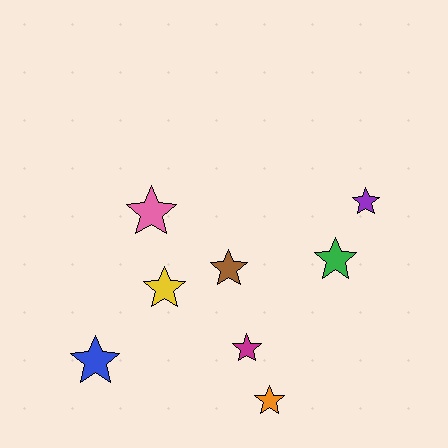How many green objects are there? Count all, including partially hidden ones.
There is 1 green object.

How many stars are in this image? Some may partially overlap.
There are 8 stars.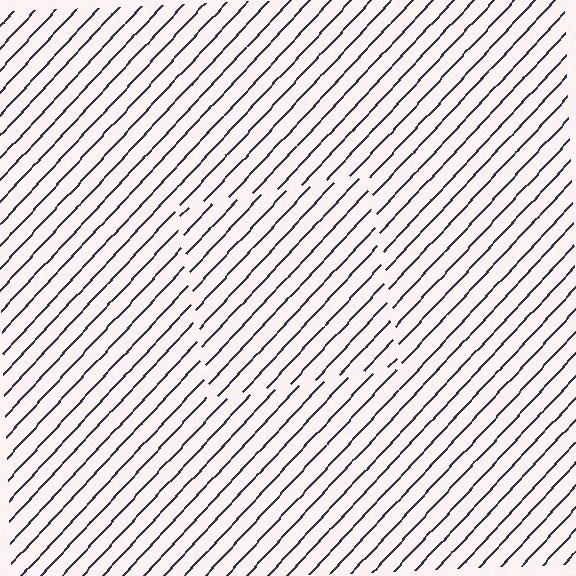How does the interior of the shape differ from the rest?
The interior of the shape contains the same grating, shifted by half a period — the contour is defined by the phase discontinuity where line-ends from the inner and outer gratings abut.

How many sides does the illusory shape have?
4 sides — the line-ends trace a square.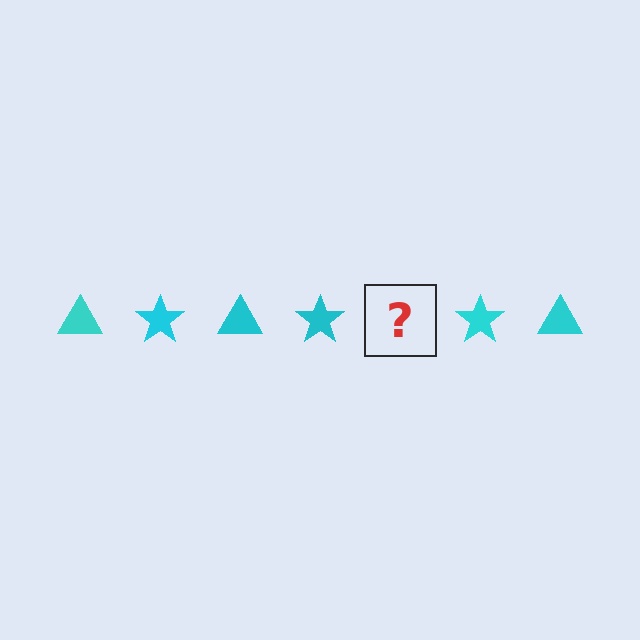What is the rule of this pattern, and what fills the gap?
The rule is that the pattern cycles through triangle, star shapes in cyan. The gap should be filled with a cyan triangle.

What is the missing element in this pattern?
The missing element is a cyan triangle.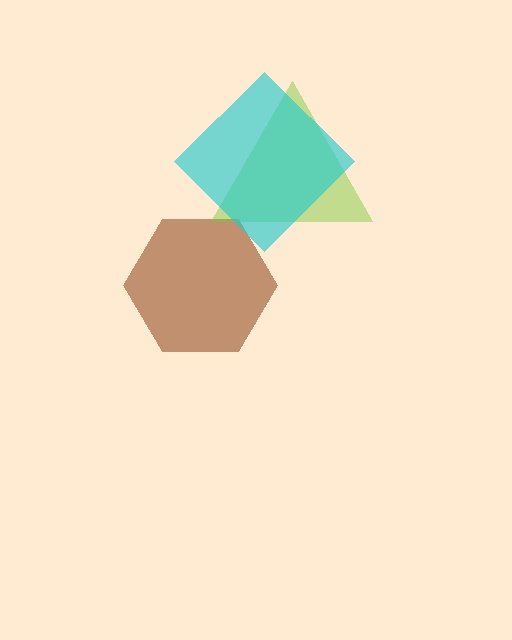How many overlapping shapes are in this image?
There are 3 overlapping shapes in the image.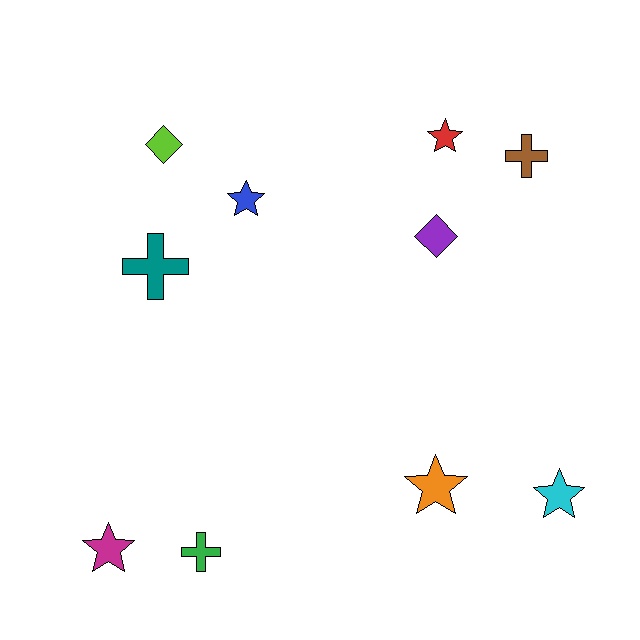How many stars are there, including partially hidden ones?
There are 5 stars.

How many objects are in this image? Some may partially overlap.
There are 10 objects.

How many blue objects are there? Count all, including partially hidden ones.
There is 1 blue object.